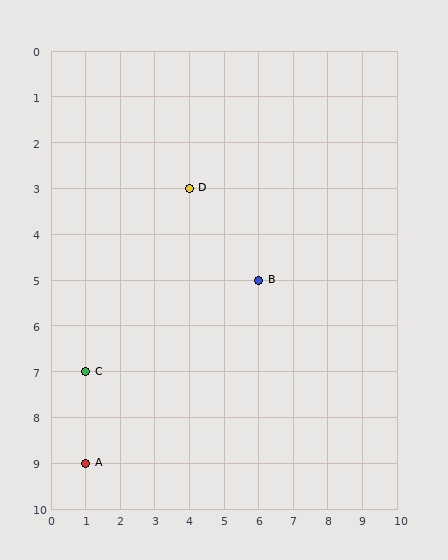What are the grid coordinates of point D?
Point D is at grid coordinates (4, 3).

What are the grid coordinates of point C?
Point C is at grid coordinates (1, 7).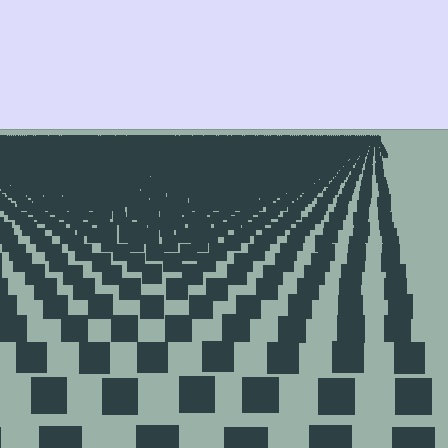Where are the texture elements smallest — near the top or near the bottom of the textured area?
Near the top.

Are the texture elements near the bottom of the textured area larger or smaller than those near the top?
Larger. Near the bottom, elements are closer to the viewer and appear at a bigger on-screen size.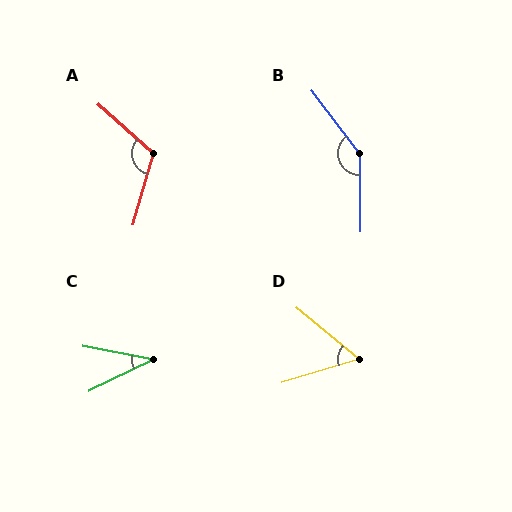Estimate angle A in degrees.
Approximately 115 degrees.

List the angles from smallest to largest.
C (37°), D (56°), A (115°), B (143°).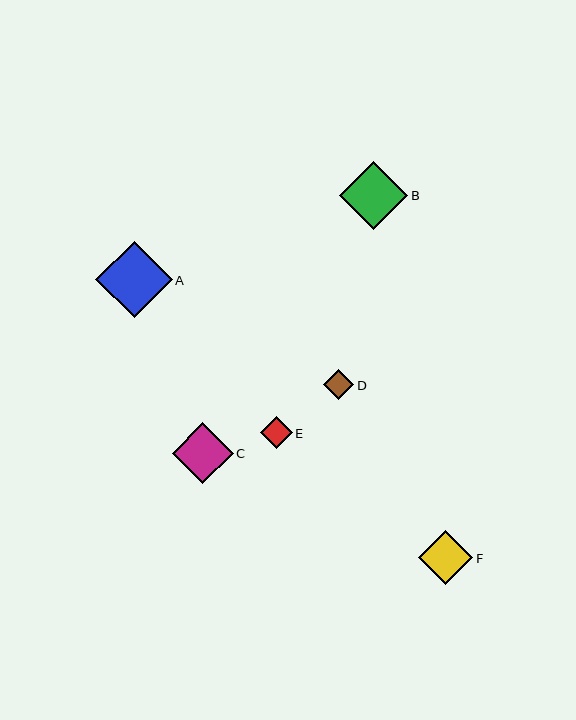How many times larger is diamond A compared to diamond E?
Diamond A is approximately 2.4 times the size of diamond E.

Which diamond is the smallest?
Diamond D is the smallest with a size of approximately 30 pixels.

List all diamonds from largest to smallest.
From largest to smallest: A, B, C, F, E, D.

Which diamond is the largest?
Diamond A is the largest with a size of approximately 76 pixels.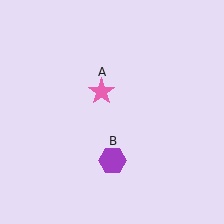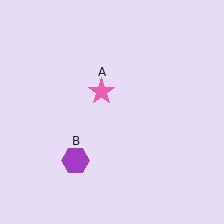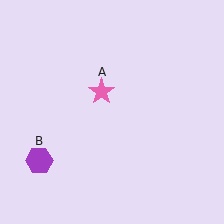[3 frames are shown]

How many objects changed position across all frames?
1 object changed position: purple hexagon (object B).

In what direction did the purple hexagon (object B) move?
The purple hexagon (object B) moved left.